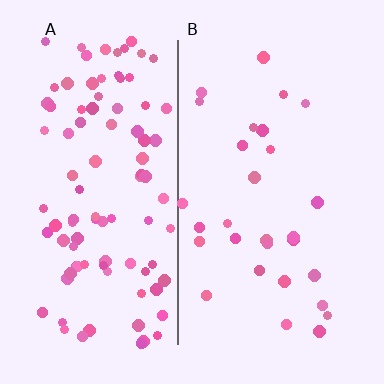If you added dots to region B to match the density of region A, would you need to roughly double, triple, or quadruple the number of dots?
Approximately triple.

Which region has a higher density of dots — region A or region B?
A (the left).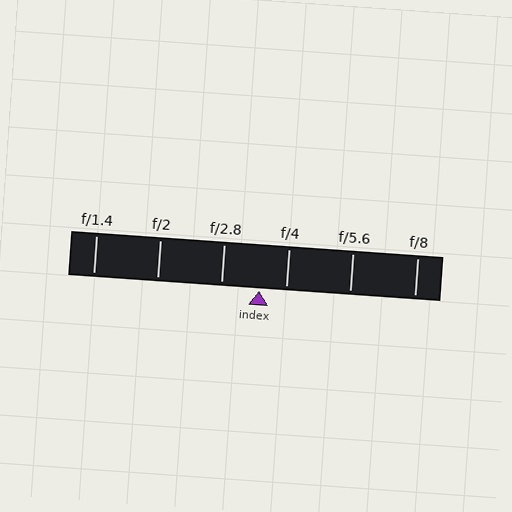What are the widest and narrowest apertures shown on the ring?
The widest aperture shown is f/1.4 and the narrowest is f/8.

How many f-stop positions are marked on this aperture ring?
There are 6 f-stop positions marked.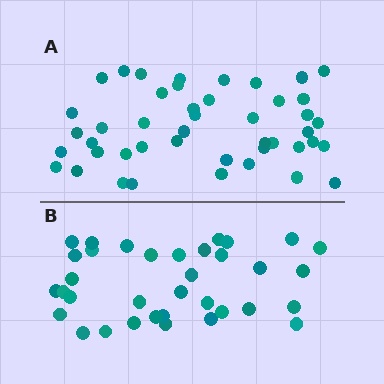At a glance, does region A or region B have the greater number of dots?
Region A (the top region) has more dots.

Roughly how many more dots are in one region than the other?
Region A has roughly 10 or so more dots than region B.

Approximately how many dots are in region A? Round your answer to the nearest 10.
About 40 dots. (The exact count is 45, which rounds to 40.)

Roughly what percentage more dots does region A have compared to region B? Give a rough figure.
About 30% more.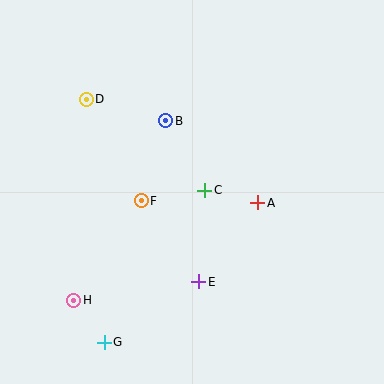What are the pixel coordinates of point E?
Point E is at (199, 282).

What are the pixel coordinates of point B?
Point B is at (166, 121).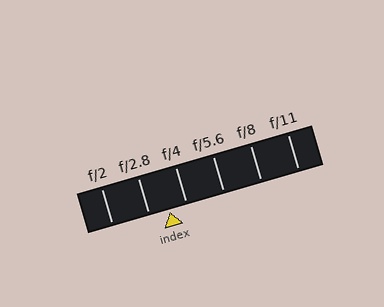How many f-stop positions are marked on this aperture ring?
There are 6 f-stop positions marked.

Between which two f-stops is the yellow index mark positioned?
The index mark is between f/2.8 and f/4.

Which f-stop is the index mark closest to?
The index mark is closest to f/4.